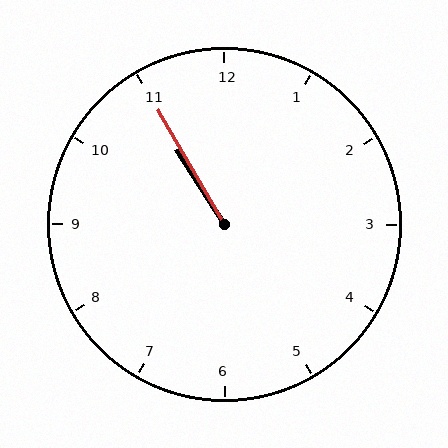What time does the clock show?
10:55.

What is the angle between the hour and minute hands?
Approximately 2 degrees.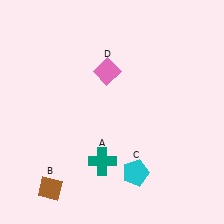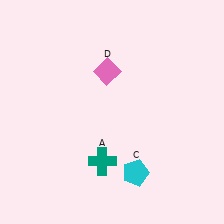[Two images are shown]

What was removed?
The brown diamond (B) was removed in Image 2.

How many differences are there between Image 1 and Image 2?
There is 1 difference between the two images.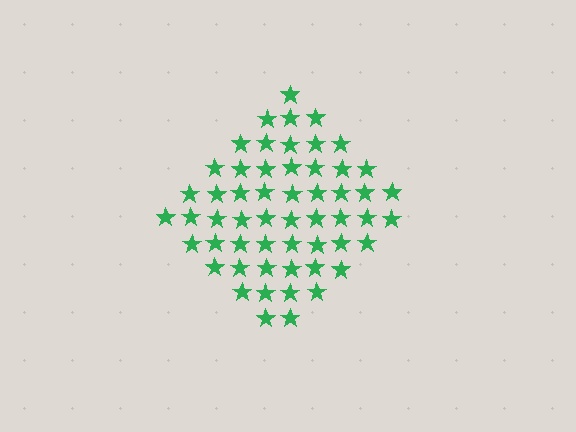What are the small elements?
The small elements are stars.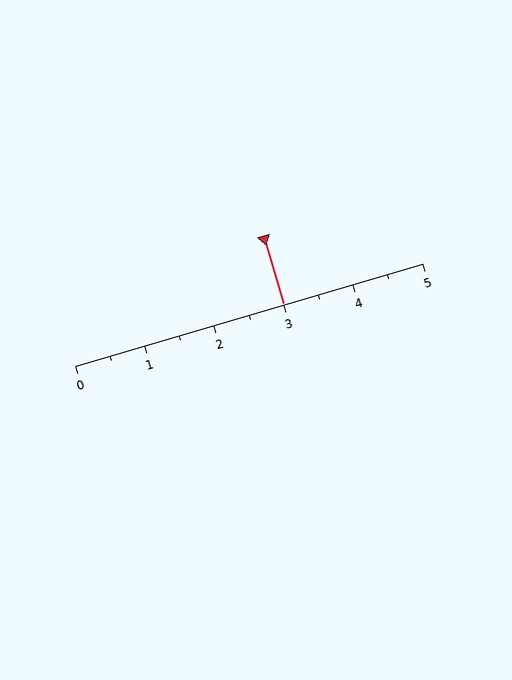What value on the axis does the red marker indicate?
The marker indicates approximately 3.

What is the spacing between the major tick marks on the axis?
The major ticks are spaced 1 apart.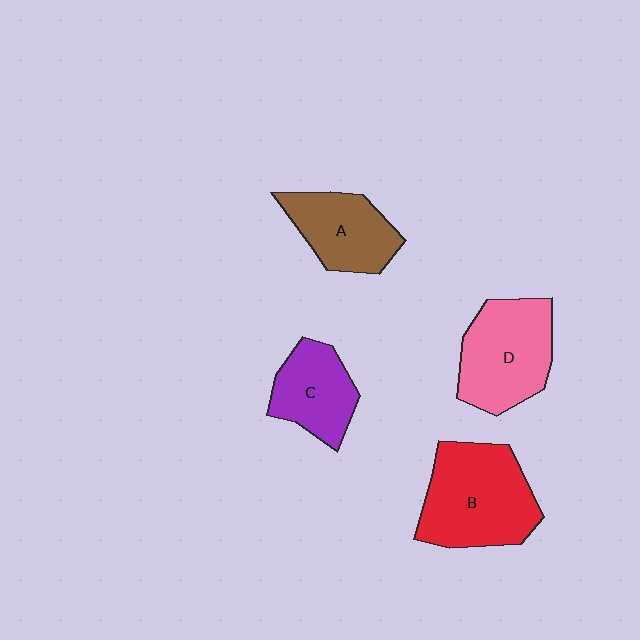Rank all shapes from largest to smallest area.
From largest to smallest: B (red), D (pink), A (brown), C (purple).